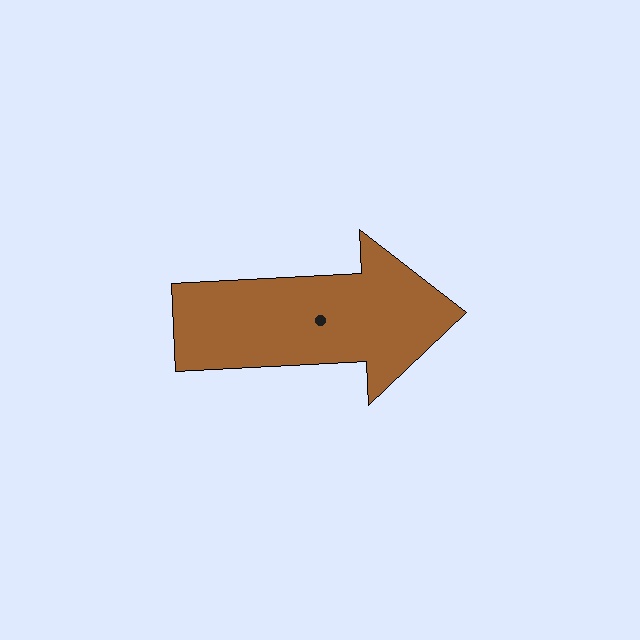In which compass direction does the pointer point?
East.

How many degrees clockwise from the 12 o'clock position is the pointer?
Approximately 87 degrees.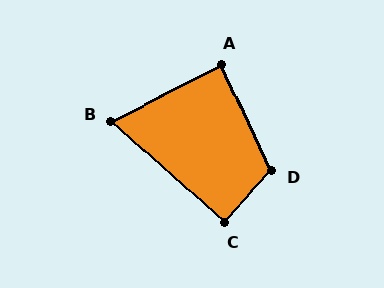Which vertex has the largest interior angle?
D, at approximately 111 degrees.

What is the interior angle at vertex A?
Approximately 89 degrees (approximately right).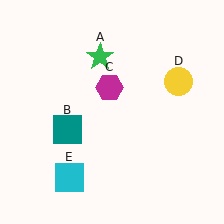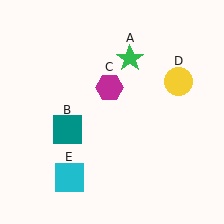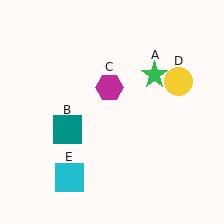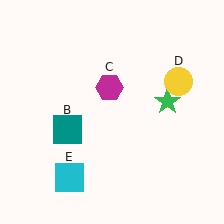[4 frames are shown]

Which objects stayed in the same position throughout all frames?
Teal square (object B) and magenta hexagon (object C) and yellow circle (object D) and cyan square (object E) remained stationary.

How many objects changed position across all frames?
1 object changed position: green star (object A).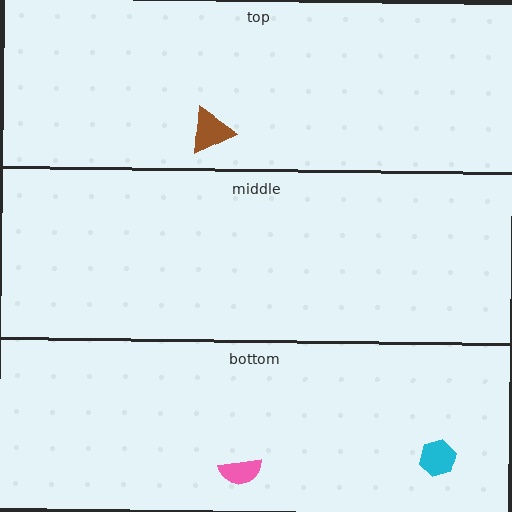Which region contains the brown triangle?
The top region.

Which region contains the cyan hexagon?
The bottom region.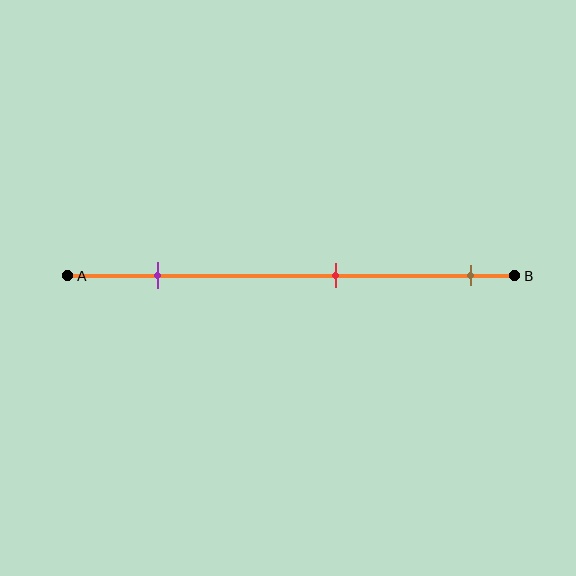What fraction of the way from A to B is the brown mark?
The brown mark is approximately 90% (0.9) of the way from A to B.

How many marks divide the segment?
There are 3 marks dividing the segment.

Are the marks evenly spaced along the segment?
Yes, the marks are approximately evenly spaced.